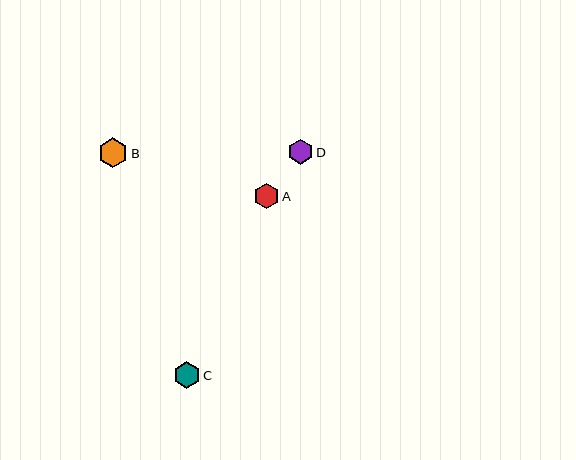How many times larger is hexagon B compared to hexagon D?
Hexagon B is approximately 1.2 times the size of hexagon D.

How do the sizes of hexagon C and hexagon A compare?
Hexagon C and hexagon A are approximately the same size.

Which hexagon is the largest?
Hexagon B is the largest with a size of approximately 30 pixels.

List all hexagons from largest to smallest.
From largest to smallest: B, C, A, D.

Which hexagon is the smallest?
Hexagon D is the smallest with a size of approximately 25 pixels.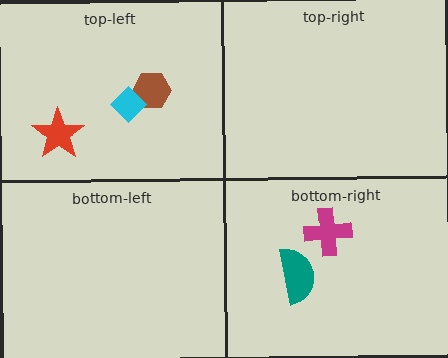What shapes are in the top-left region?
The brown hexagon, the red star, the cyan diamond.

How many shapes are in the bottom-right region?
2.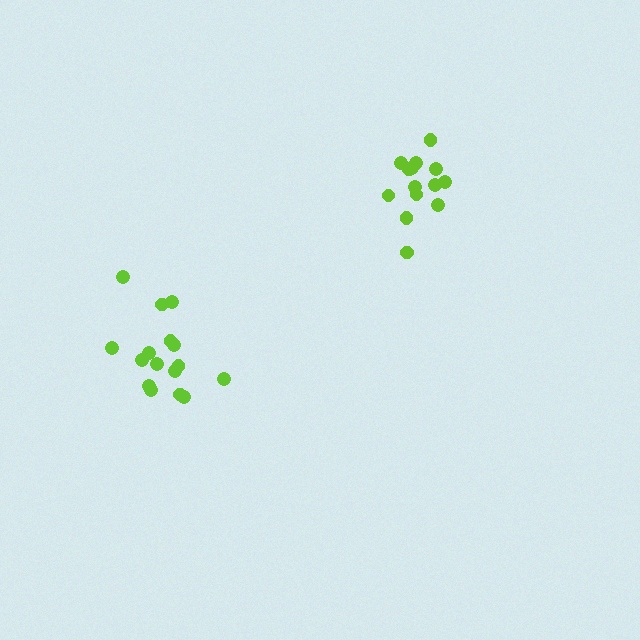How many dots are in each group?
Group 1: 14 dots, Group 2: 16 dots (30 total).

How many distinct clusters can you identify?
There are 2 distinct clusters.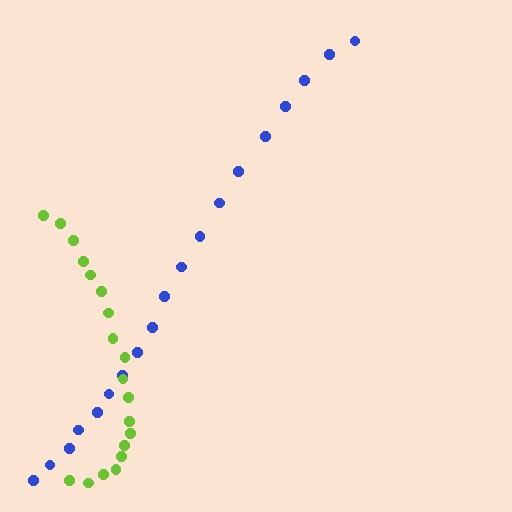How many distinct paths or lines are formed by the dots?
There are 2 distinct paths.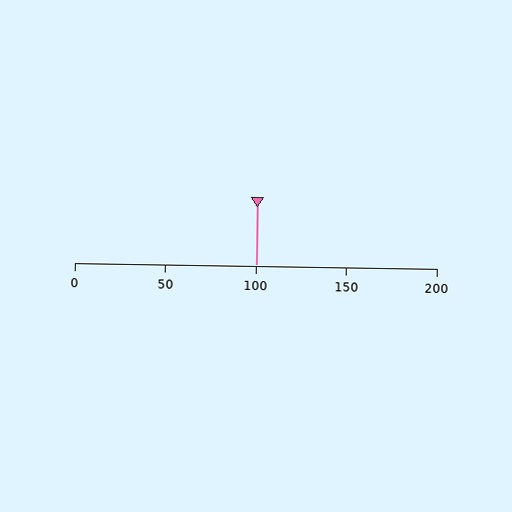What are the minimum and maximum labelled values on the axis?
The axis runs from 0 to 200.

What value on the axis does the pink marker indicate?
The marker indicates approximately 100.